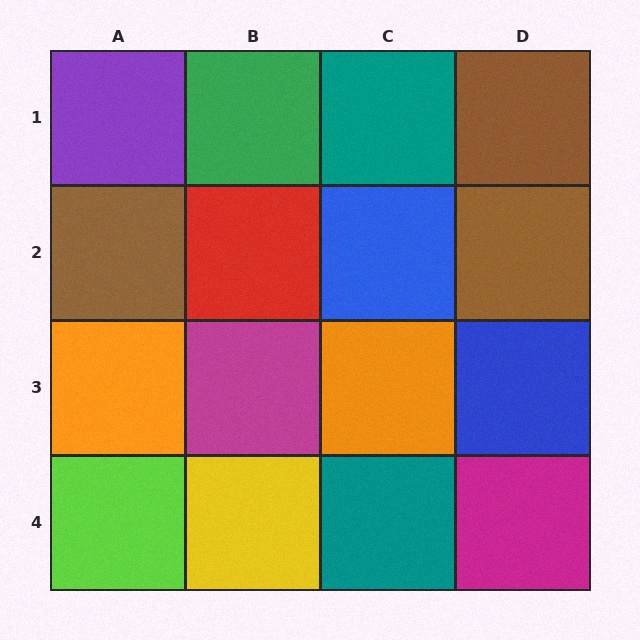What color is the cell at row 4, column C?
Teal.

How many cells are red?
1 cell is red.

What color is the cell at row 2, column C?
Blue.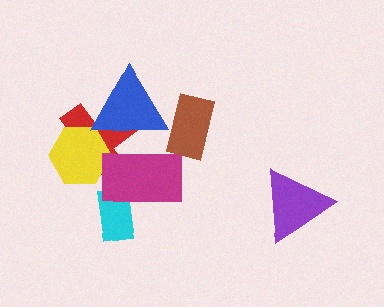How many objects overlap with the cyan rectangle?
1 object overlaps with the cyan rectangle.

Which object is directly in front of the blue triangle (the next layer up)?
The magenta rectangle is directly in front of the blue triangle.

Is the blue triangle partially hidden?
Yes, it is partially covered by another shape.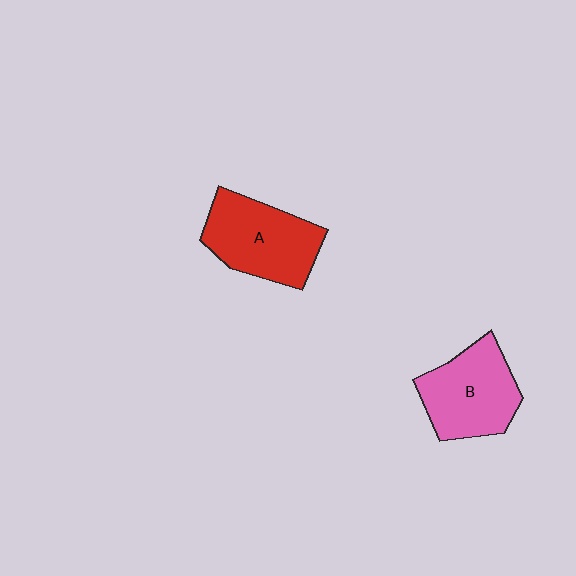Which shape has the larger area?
Shape A (red).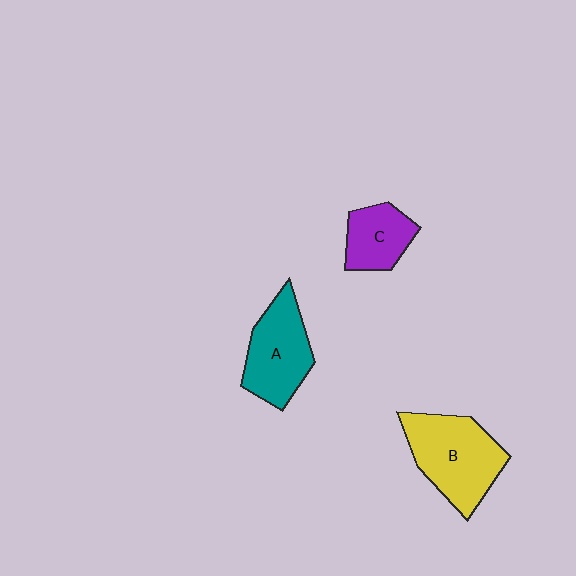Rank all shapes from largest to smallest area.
From largest to smallest: B (yellow), A (teal), C (purple).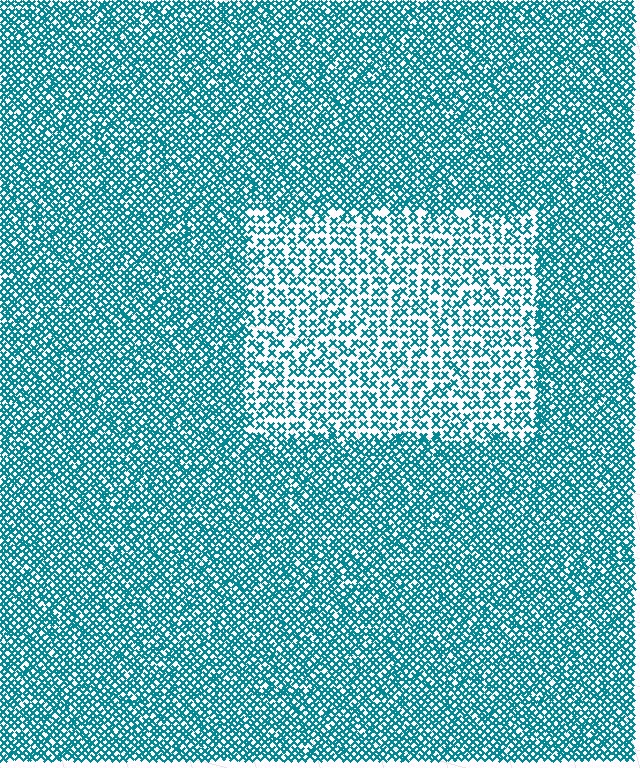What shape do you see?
I see a rectangle.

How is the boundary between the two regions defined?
The boundary is defined by a change in element density (approximately 1.9x ratio). All elements are the same color, size, and shape.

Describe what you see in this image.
The image contains small teal elements arranged at two different densities. A rectangle-shaped region is visible where the elements are less densely packed than the surrounding area.